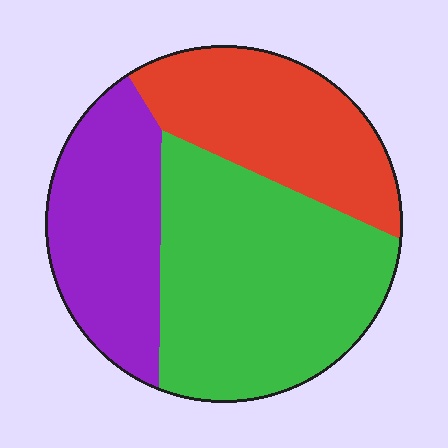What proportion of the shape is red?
Red takes up about one quarter (1/4) of the shape.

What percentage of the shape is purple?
Purple covers 27% of the shape.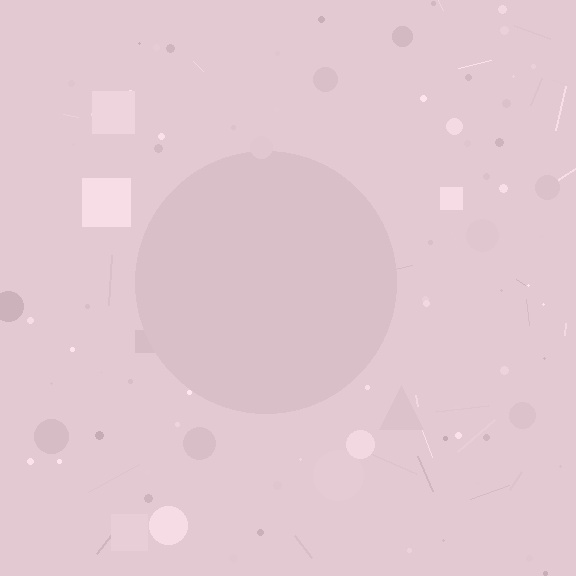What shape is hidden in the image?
A circle is hidden in the image.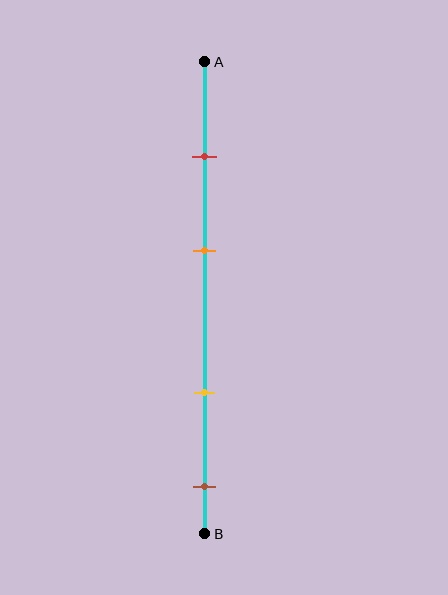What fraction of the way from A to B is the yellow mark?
The yellow mark is approximately 70% (0.7) of the way from A to B.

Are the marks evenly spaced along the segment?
No, the marks are not evenly spaced.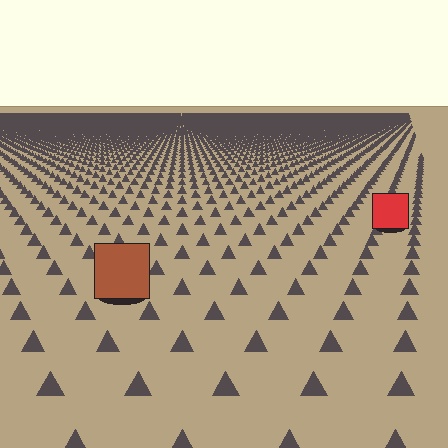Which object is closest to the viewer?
The brown square is closest. The texture marks near it are larger and more spread out.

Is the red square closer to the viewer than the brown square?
No. The brown square is closer — you can tell from the texture gradient: the ground texture is coarser near it.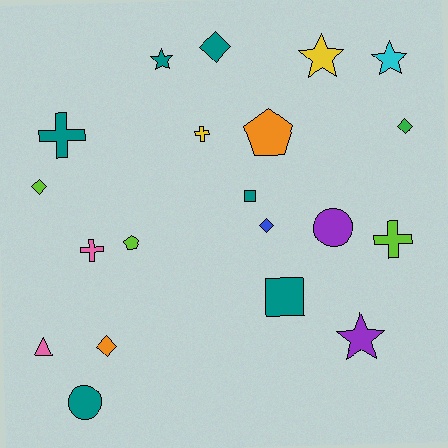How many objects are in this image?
There are 20 objects.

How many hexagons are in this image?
There are no hexagons.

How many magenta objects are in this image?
There are no magenta objects.